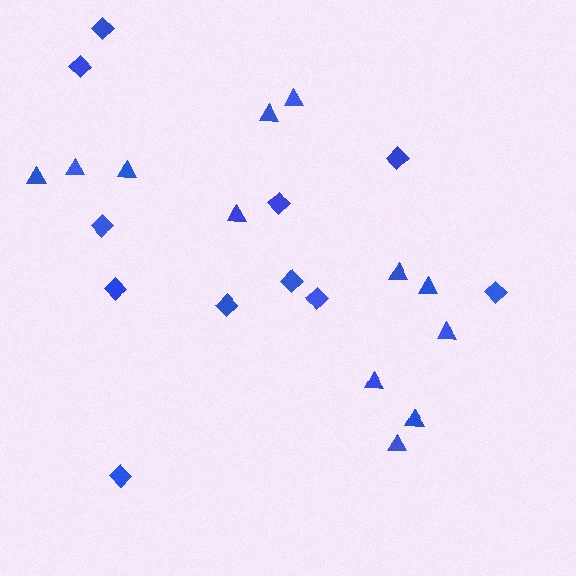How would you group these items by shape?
There are 2 groups: one group of triangles (12) and one group of diamonds (11).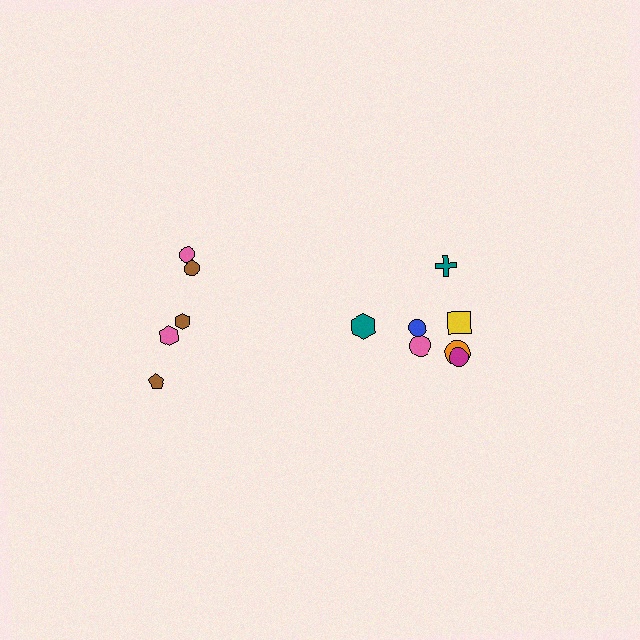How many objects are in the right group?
There are 7 objects.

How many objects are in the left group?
There are 5 objects.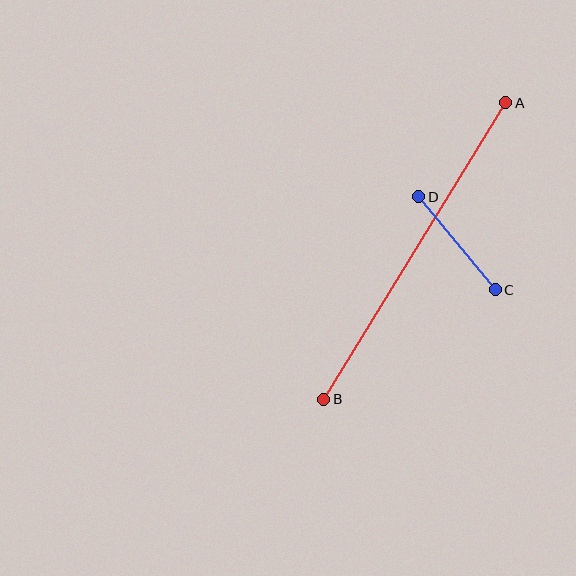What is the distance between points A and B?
The distance is approximately 348 pixels.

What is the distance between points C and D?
The distance is approximately 121 pixels.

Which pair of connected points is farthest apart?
Points A and B are farthest apart.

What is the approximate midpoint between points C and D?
The midpoint is at approximately (457, 243) pixels.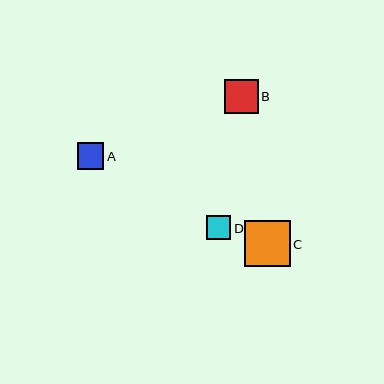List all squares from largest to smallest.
From largest to smallest: C, B, A, D.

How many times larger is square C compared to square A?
Square C is approximately 1.7 times the size of square A.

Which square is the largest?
Square C is the largest with a size of approximately 46 pixels.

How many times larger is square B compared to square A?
Square B is approximately 1.3 times the size of square A.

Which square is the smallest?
Square D is the smallest with a size of approximately 24 pixels.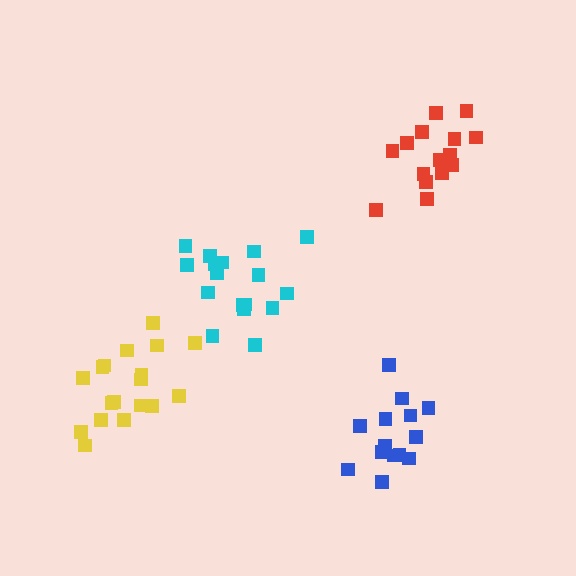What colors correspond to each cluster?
The clusters are colored: red, yellow, cyan, blue.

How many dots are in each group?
Group 1: 15 dots, Group 2: 18 dots, Group 3: 17 dots, Group 4: 14 dots (64 total).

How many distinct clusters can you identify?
There are 4 distinct clusters.